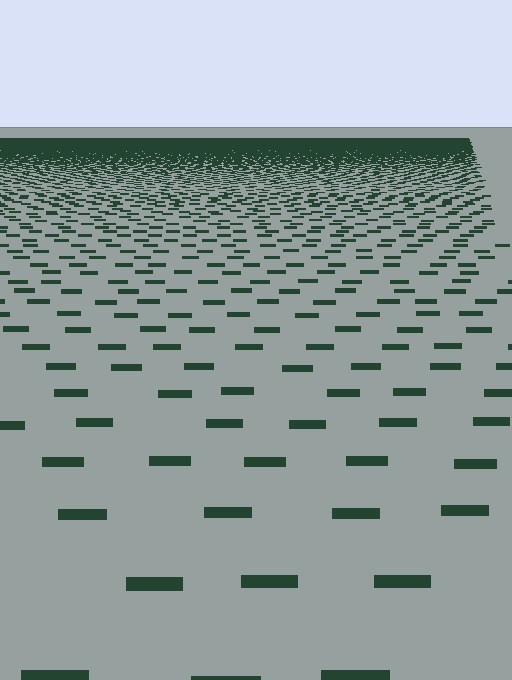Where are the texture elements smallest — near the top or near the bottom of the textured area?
Near the top.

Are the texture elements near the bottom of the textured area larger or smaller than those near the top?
Larger. Near the bottom, elements are closer to the viewer and appear at a bigger on-screen size.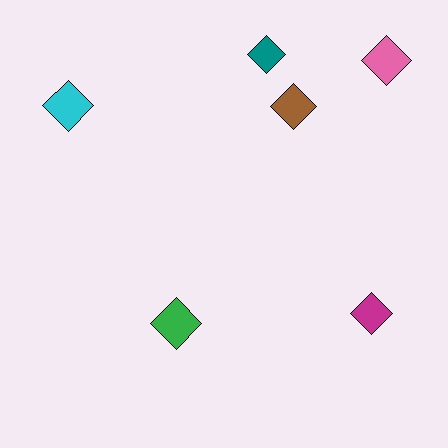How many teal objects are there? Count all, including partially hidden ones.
There is 1 teal object.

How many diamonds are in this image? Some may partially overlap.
There are 6 diamonds.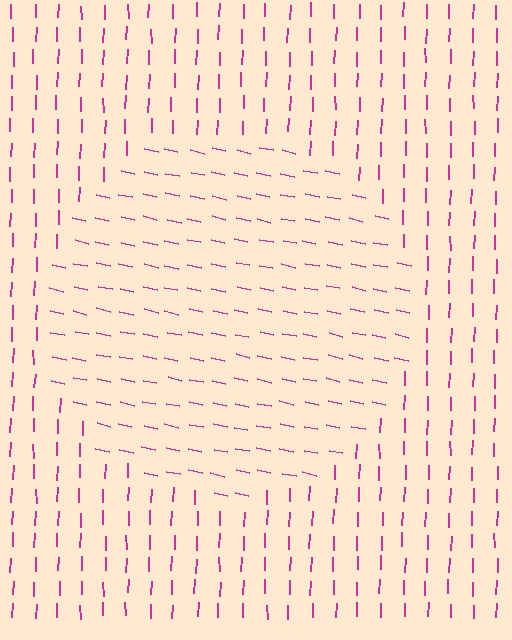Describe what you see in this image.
The image is filled with small magenta line segments. A circle region in the image has lines oriented differently from the surrounding lines, creating a visible texture boundary.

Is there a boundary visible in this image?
Yes, there is a texture boundary formed by a change in line orientation.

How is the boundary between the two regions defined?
The boundary is defined purely by a change in line orientation (approximately 79 degrees difference). All lines are the same color and thickness.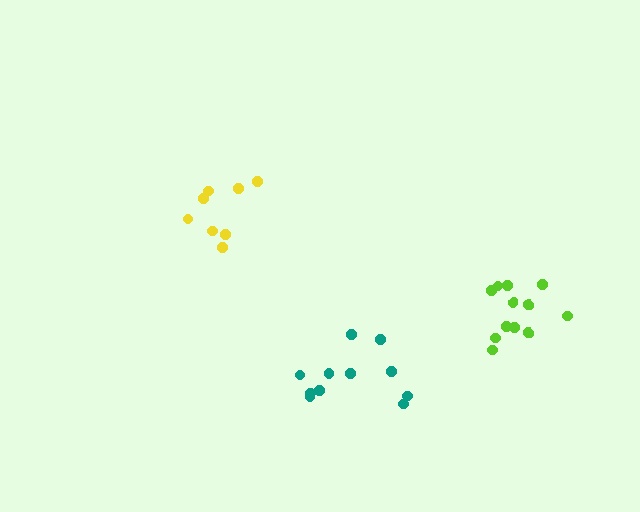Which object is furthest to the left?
The yellow cluster is leftmost.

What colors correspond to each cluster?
The clusters are colored: yellow, teal, lime.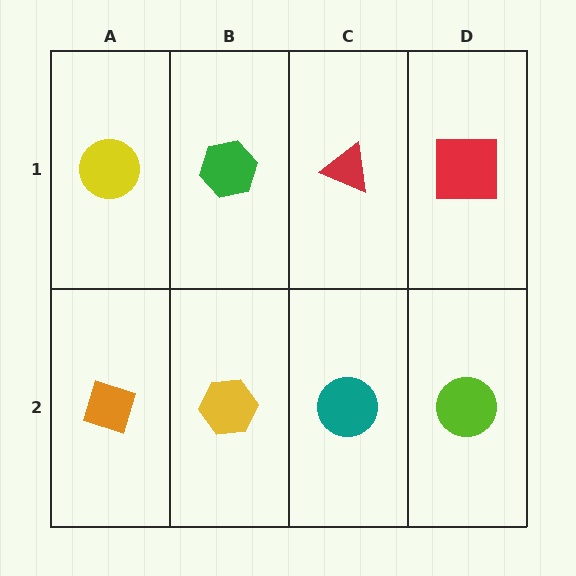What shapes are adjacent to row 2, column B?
A green hexagon (row 1, column B), an orange diamond (row 2, column A), a teal circle (row 2, column C).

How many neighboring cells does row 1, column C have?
3.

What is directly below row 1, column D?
A lime circle.